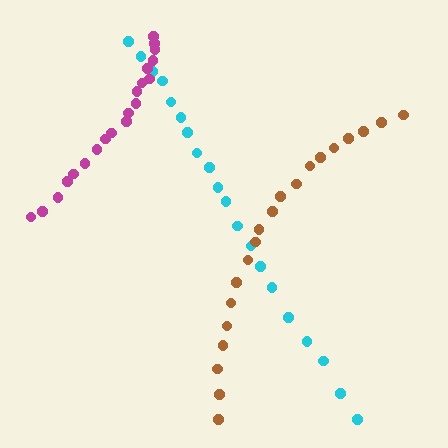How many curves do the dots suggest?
There are 3 distinct paths.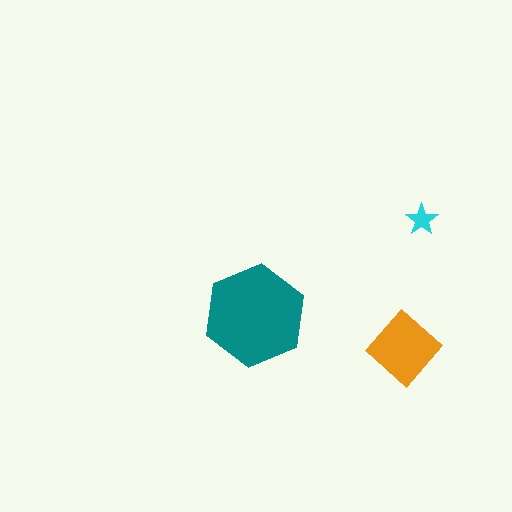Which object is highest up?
The cyan star is topmost.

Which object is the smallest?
The cyan star.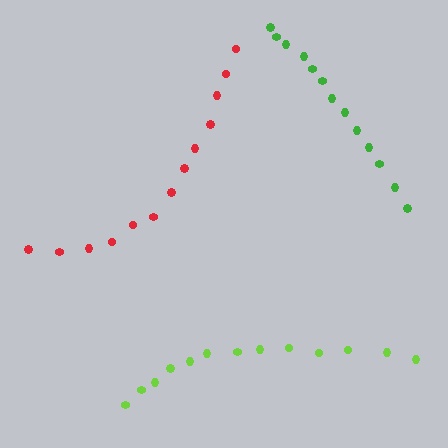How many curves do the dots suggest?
There are 3 distinct paths.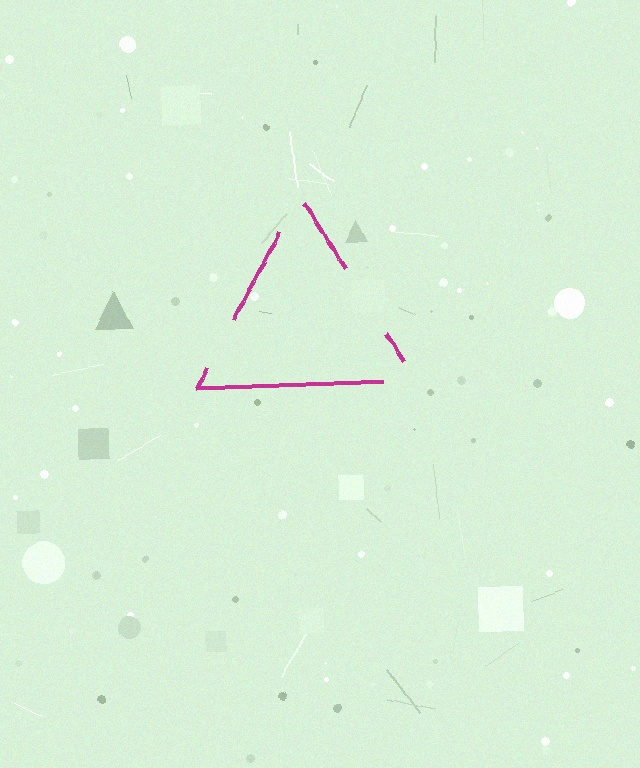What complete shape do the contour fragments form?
The contour fragments form a triangle.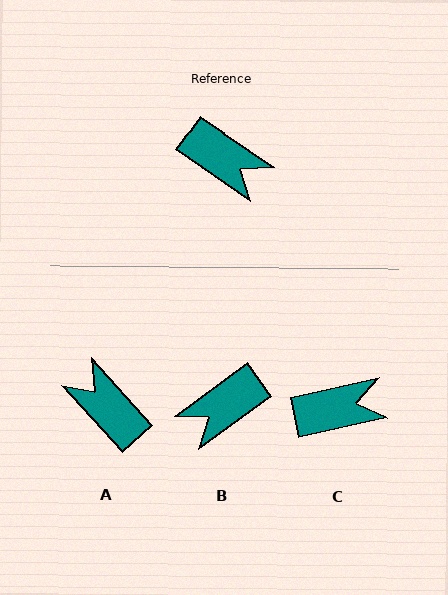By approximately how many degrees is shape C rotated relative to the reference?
Approximately 47 degrees counter-clockwise.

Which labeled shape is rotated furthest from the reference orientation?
A, about 167 degrees away.